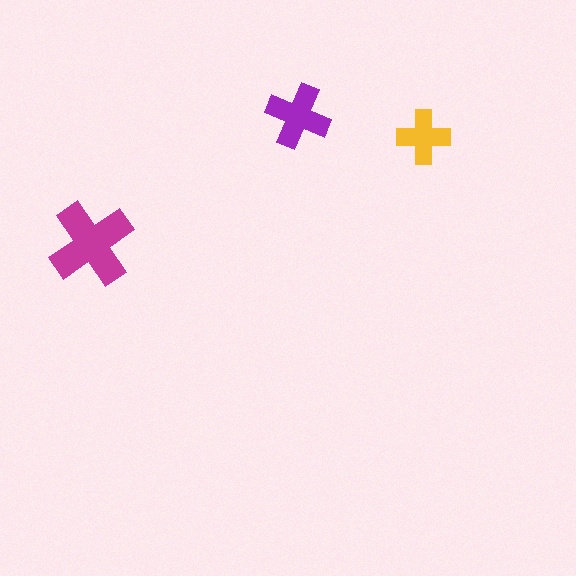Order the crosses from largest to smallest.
the magenta one, the purple one, the yellow one.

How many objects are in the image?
There are 3 objects in the image.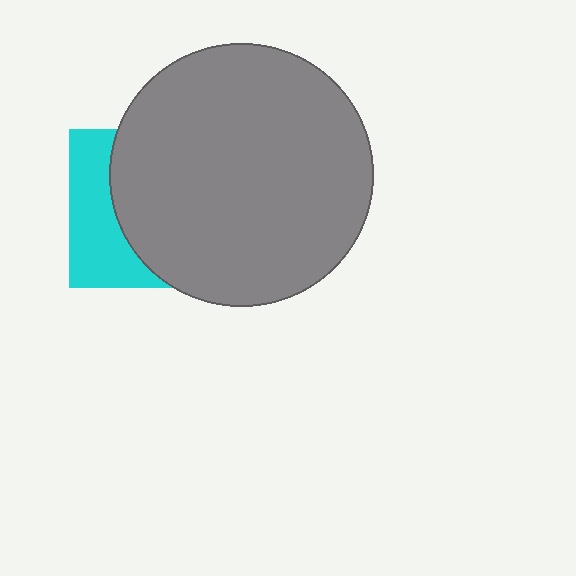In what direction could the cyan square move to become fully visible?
The cyan square could move left. That would shift it out from behind the gray circle entirely.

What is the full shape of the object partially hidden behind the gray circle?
The partially hidden object is a cyan square.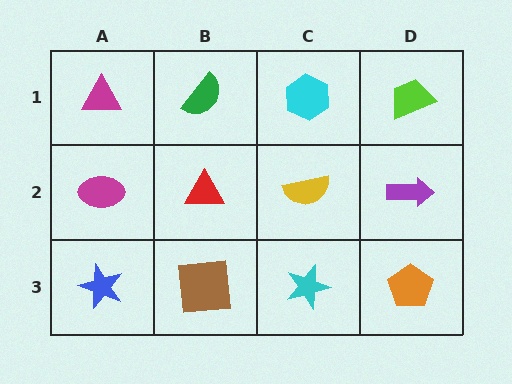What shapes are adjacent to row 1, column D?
A purple arrow (row 2, column D), a cyan hexagon (row 1, column C).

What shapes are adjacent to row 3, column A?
A magenta ellipse (row 2, column A), a brown square (row 3, column B).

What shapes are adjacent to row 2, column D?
A lime trapezoid (row 1, column D), an orange pentagon (row 3, column D), a yellow semicircle (row 2, column C).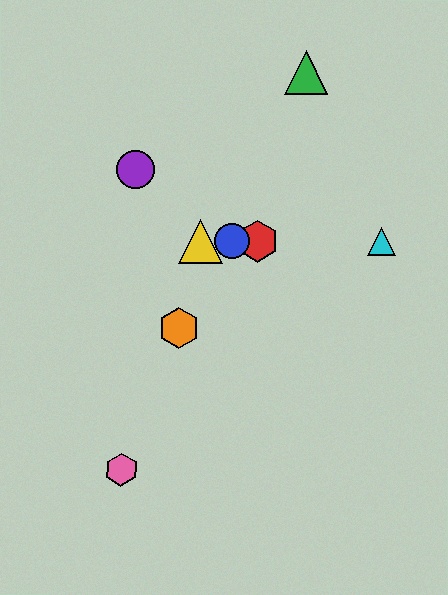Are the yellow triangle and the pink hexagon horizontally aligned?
No, the yellow triangle is at y≈241 and the pink hexagon is at y≈469.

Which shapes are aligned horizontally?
The red hexagon, the blue circle, the yellow triangle, the cyan triangle are aligned horizontally.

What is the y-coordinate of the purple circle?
The purple circle is at y≈169.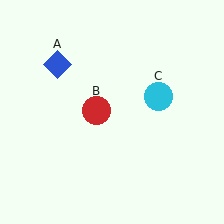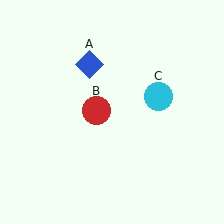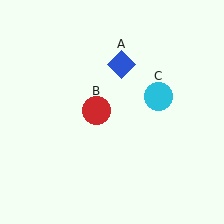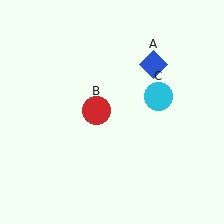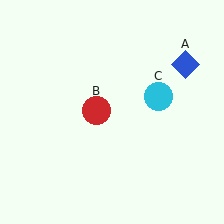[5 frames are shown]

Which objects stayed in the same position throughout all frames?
Red circle (object B) and cyan circle (object C) remained stationary.